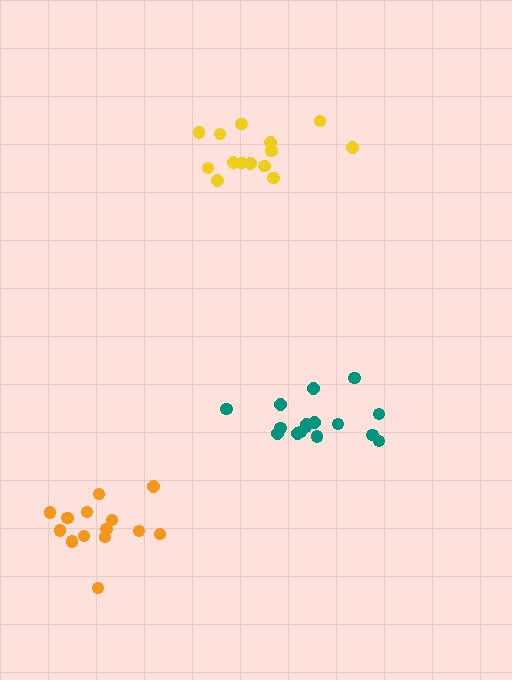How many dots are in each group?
Group 1: 16 dots, Group 2: 14 dots, Group 3: 14 dots (44 total).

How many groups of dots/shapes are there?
There are 3 groups.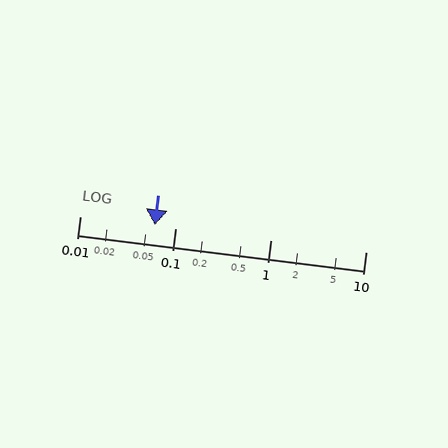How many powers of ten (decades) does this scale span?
The scale spans 3 decades, from 0.01 to 10.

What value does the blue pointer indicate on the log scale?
The pointer indicates approximately 0.061.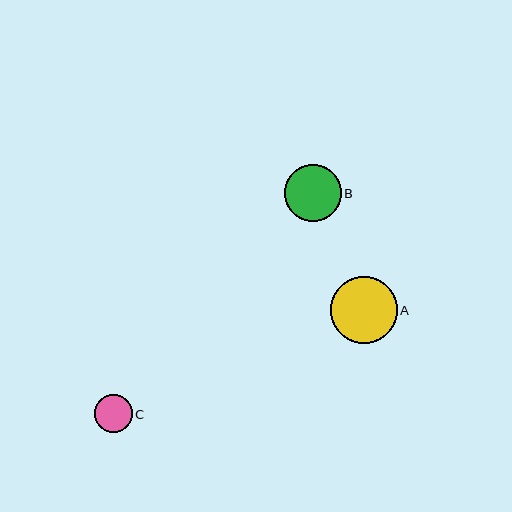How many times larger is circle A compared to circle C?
Circle A is approximately 1.8 times the size of circle C.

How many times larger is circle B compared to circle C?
Circle B is approximately 1.5 times the size of circle C.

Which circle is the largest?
Circle A is the largest with a size of approximately 67 pixels.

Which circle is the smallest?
Circle C is the smallest with a size of approximately 37 pixels.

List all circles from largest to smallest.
From largest to smallest: A, B, C.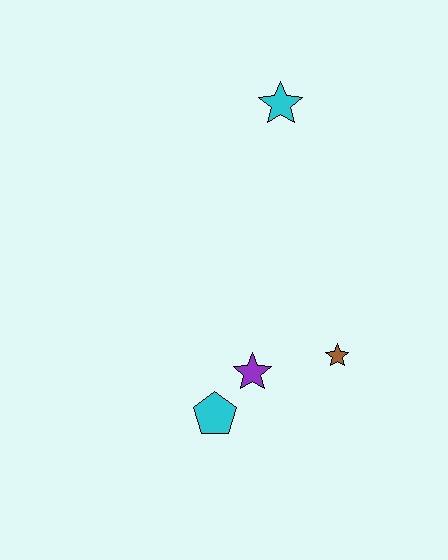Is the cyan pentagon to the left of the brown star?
Yes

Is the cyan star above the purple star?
Yes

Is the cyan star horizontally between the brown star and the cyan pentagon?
Yes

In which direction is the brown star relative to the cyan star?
The brown star is below the cyan star.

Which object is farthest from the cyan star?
The cyan pentagon is farthest from the cyan star.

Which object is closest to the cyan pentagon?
The purple star is closest to the cyan pentagon.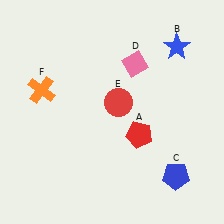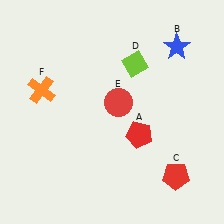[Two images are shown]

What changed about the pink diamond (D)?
In Image 1, D is pink. In Image 2, it changed to lime.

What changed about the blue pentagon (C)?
In Image 1, C is blue. In Image 2, it changed to red.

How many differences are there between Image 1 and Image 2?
There are 2 differences between the two images.